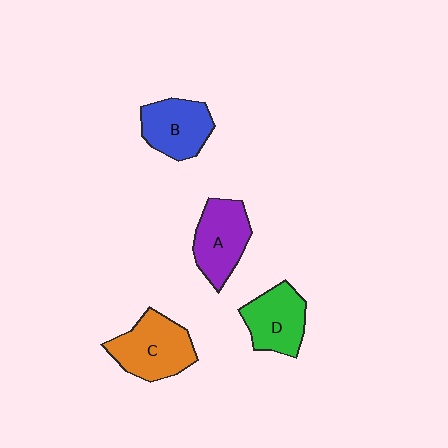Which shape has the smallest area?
Shape D (green).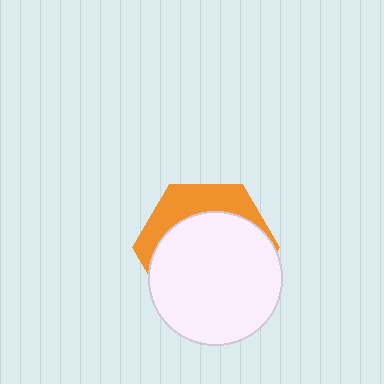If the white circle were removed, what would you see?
You would see the complete orange hexagon.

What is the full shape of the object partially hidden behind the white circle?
The partially hidden object is an orange hexagon.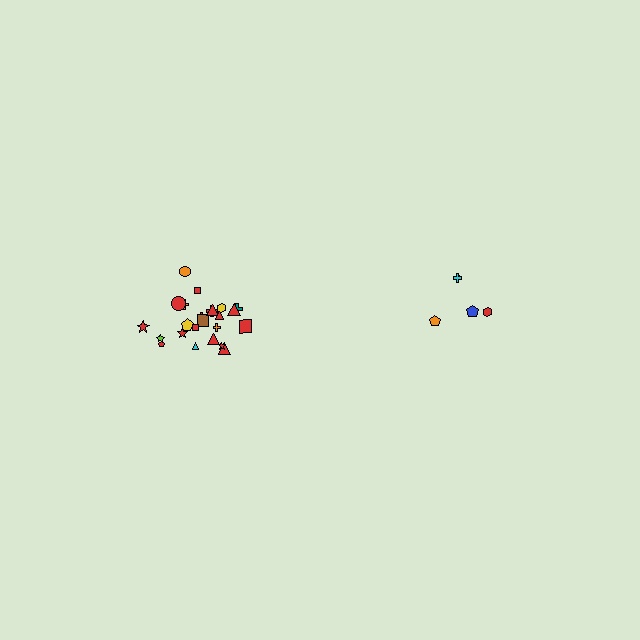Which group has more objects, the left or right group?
The left group.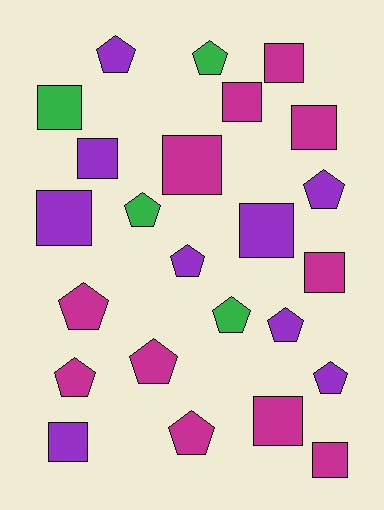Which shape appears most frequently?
Square, with 12 objects.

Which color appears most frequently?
Magenta, with 11 objects.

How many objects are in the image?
There are 24 objects.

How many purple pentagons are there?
There are 5 purple pentagons.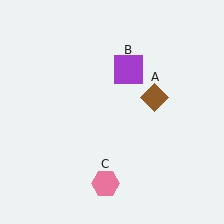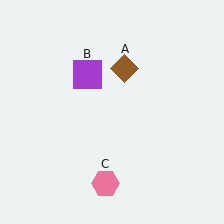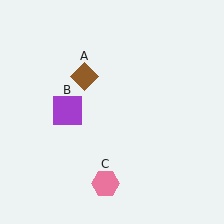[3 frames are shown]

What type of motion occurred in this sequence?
The brown diamond (object A), purple square (object B) rotated counterclockwise around the center of the scene.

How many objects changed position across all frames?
2 objects changed position: brown diamond (object A), purple square (object B).